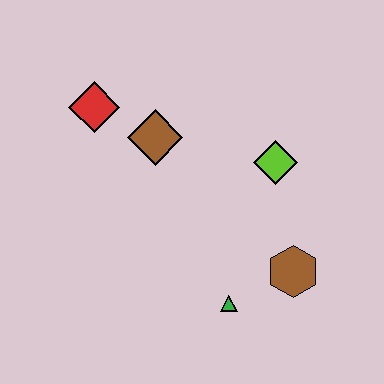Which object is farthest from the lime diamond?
The red diamond is farthest from the lime diamond.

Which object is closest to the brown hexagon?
The green triangle is closest to the brown hexagon.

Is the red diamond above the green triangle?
Yes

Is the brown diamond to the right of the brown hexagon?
No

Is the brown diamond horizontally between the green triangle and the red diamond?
Yes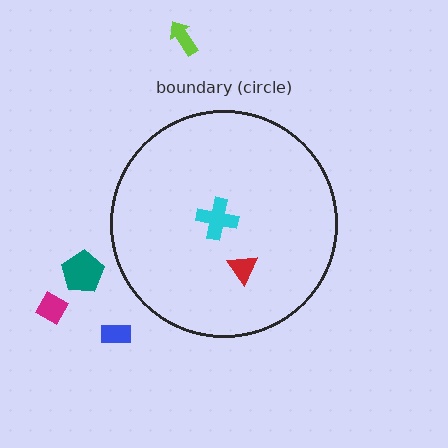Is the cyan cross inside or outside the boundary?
Inside.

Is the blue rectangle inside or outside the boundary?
Outside.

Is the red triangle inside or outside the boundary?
Inside.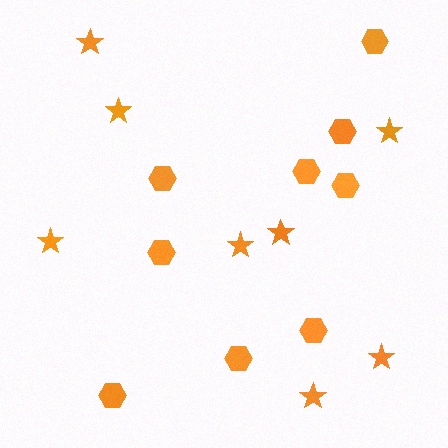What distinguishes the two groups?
There are 2 groups: one group of hexagons (9) and one group of stars (8).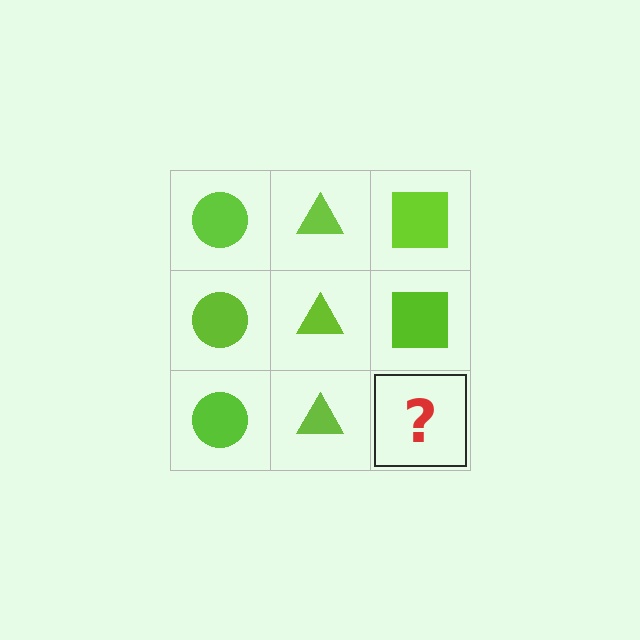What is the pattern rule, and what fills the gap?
The rule is that each column has a consistent shape. The gap should be filled with a lime square.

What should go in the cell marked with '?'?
The missing cell should contain a lime square.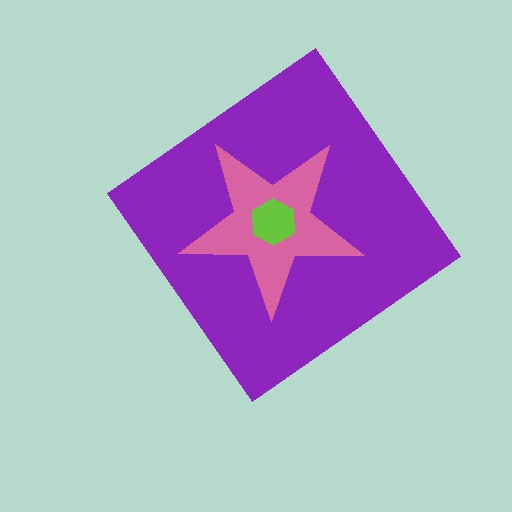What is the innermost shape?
The lime hexagon.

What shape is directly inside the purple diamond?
The pink star.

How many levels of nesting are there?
3.